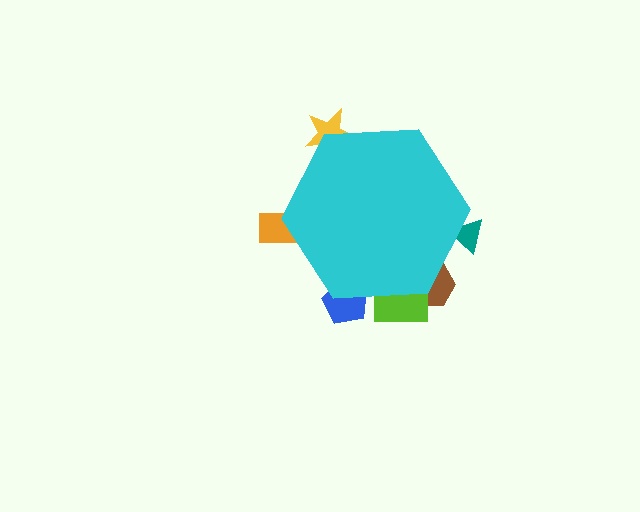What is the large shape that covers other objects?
A cyan hexagon.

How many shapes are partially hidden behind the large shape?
6 shapes are partially hidden.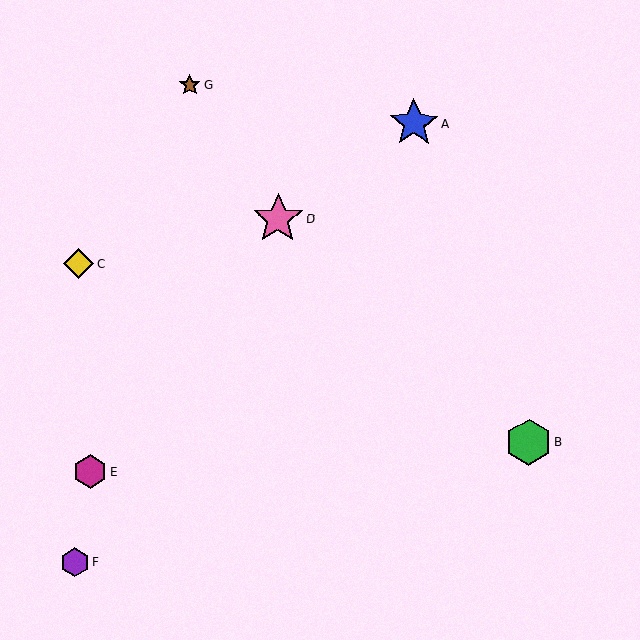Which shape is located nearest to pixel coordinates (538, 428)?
The green hexagon (labeled B) at (529, 442) is nearest to that location.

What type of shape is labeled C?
Shape C is a yellow diamond.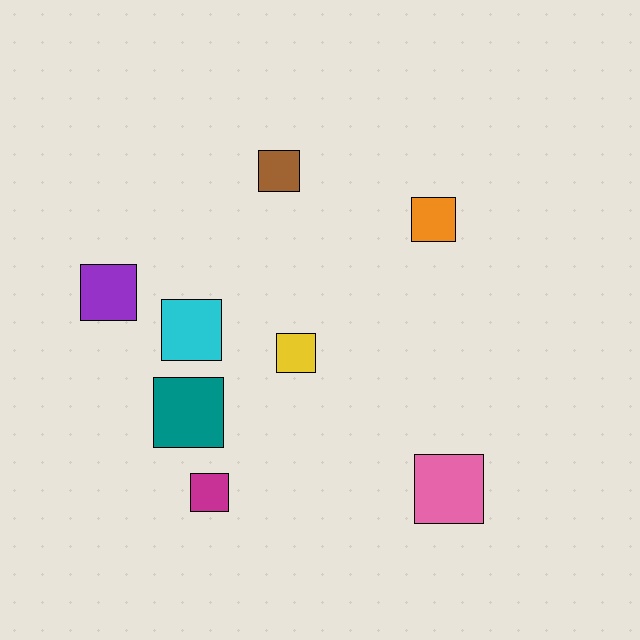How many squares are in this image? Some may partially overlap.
There are 8 squares.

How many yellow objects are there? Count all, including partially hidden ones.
There is 1 yellow object.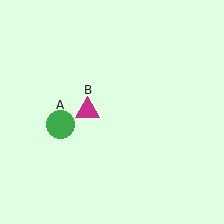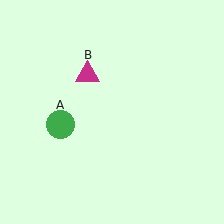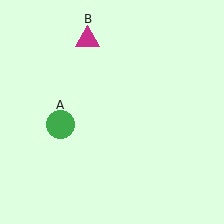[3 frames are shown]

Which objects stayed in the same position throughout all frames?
Green circle (object A) remained stationary.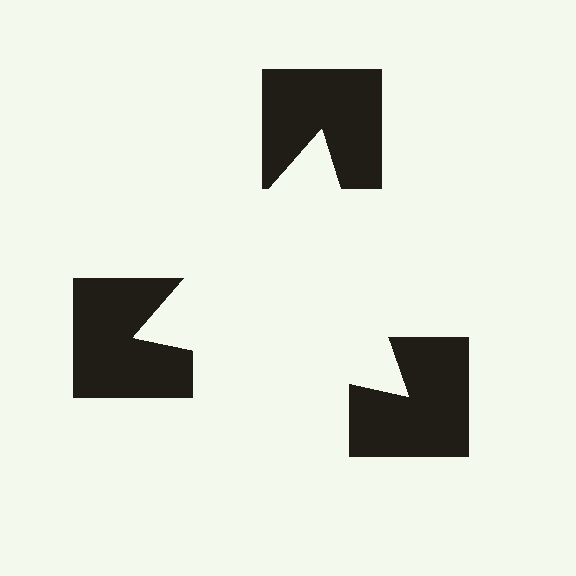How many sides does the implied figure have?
3 sides.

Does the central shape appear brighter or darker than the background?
It typically appears slightly brighter than the background, even though no actual brightness change is drawn.